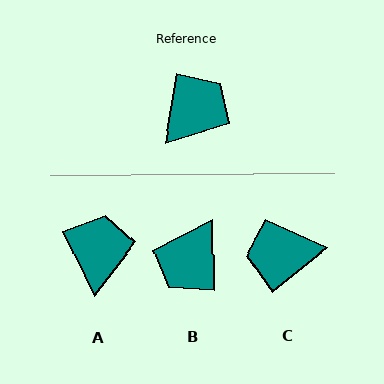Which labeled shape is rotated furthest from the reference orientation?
B, about 170 degrees away.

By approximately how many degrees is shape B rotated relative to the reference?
Approximately 170 degrees clockwise.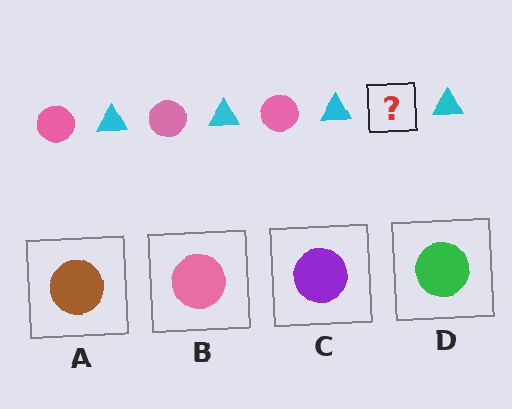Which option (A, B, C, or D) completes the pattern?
B.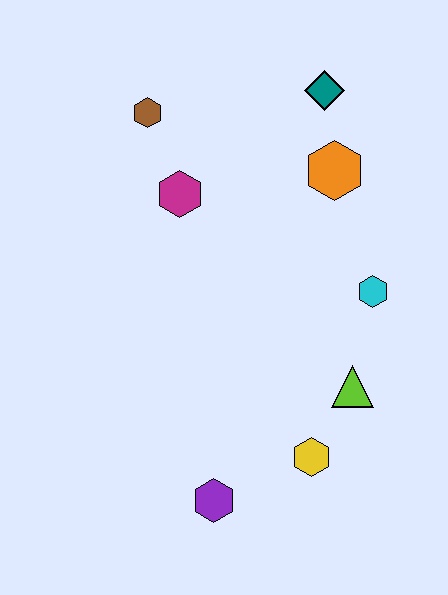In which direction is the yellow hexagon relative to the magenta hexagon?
The yellow hexagon is below the magenta hexagon.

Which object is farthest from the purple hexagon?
The teal diamond is farthest from the purple hexagon.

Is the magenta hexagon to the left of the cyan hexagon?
Yes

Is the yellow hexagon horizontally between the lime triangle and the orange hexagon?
No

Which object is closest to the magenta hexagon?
The brown hexagon is closest to the magenta hexagon.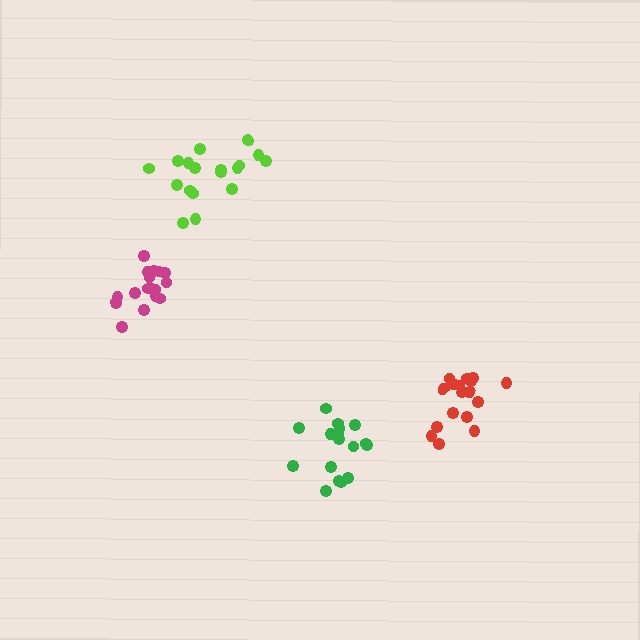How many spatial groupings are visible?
There are 4 spatial groupings.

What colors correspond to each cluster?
The clusters are colored: magenta, lime, green, red.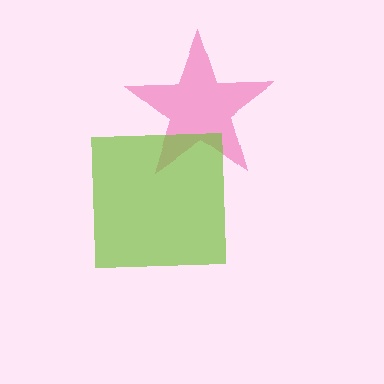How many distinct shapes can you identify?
There are 2 distinct shapes: a pink star, a lime square.